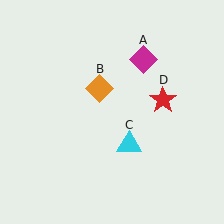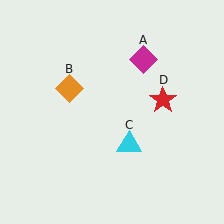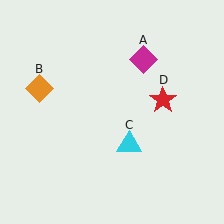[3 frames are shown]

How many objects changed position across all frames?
1 object changed position: orange diamond (object B).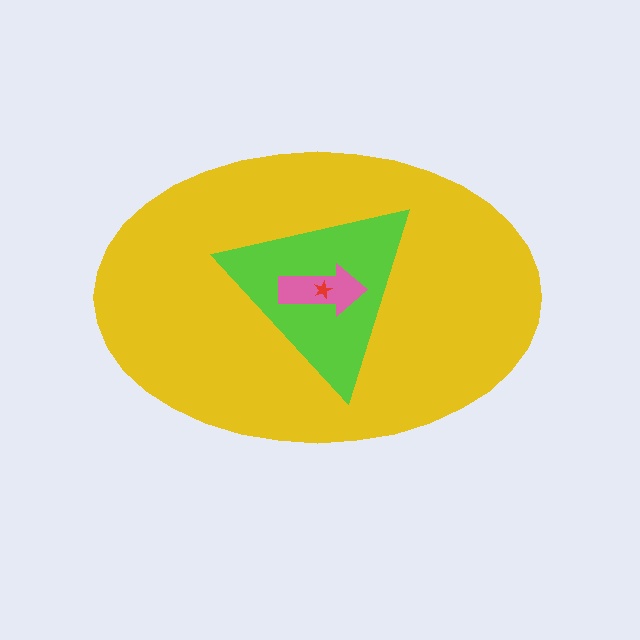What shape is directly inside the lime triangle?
The pink arrow.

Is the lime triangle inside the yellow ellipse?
Yes.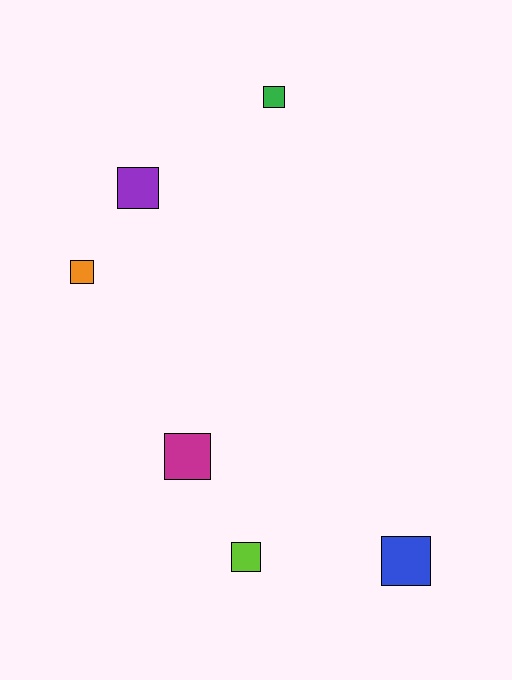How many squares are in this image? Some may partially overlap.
There are 6 squares.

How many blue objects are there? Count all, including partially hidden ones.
There is 1 blue object.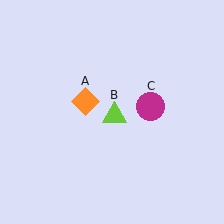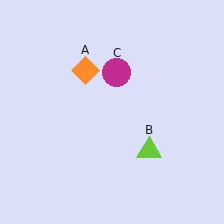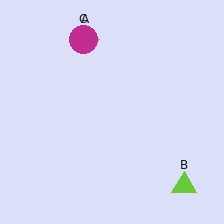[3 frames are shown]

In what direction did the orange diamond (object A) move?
The orange diamond (object A) moved up.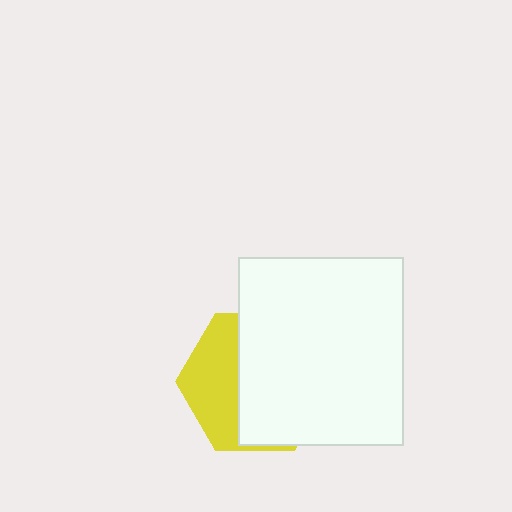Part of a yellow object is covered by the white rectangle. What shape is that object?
It is a hexagon.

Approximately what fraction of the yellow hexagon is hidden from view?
Roughly 62% of the yellow hexagon is hidden behind the white rectangle.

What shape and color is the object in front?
The object in front is a white rectangle.